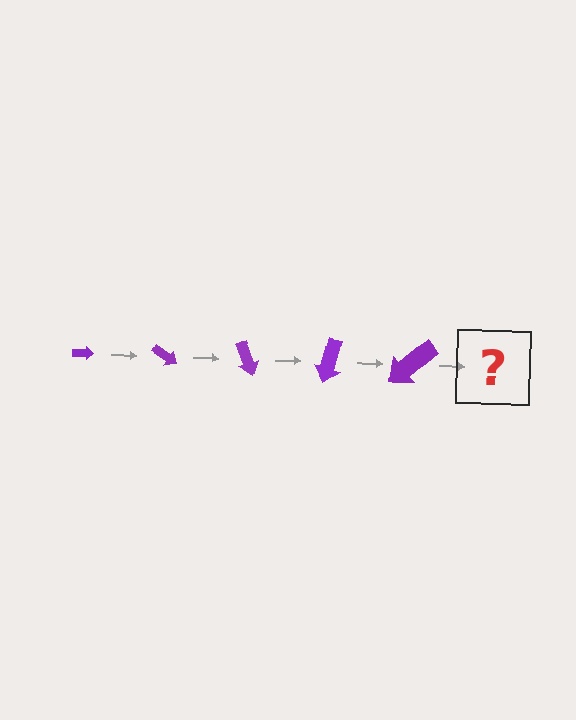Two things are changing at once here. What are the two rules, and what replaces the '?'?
The two rules are that the arrow grows larger each step and it rotates 35 degrees each step. The '?' should be an arrow, larger than the previous one and rotated 175 degrees from the start.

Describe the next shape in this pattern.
It should be an arrow, larger than the previous one and rotated 175 degrees from the start.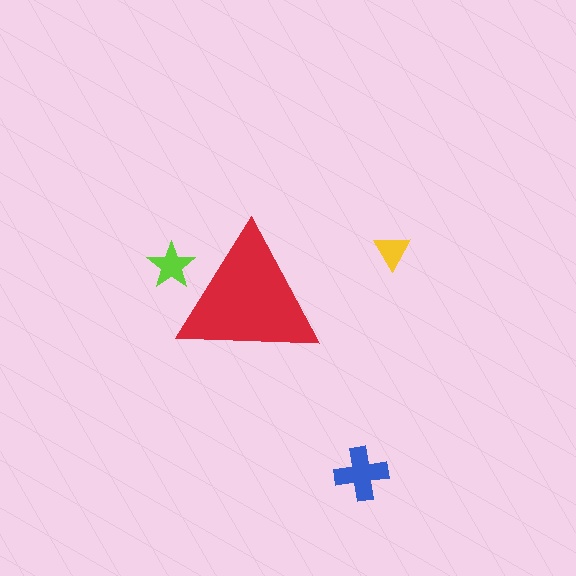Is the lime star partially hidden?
Yes, the lime star is partially hidden behind the red triangle.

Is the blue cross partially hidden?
No, the blue cross is fully visible.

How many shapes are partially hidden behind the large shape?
1 shape is partially hidden.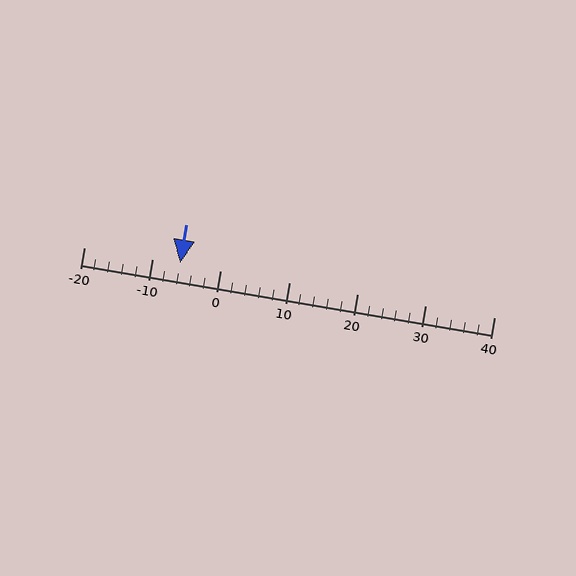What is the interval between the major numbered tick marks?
The major tick marks are spaced 10 units apart.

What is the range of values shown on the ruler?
The ruler shows values from -20 to 40.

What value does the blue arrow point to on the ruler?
The blue arrow points to approximately -6.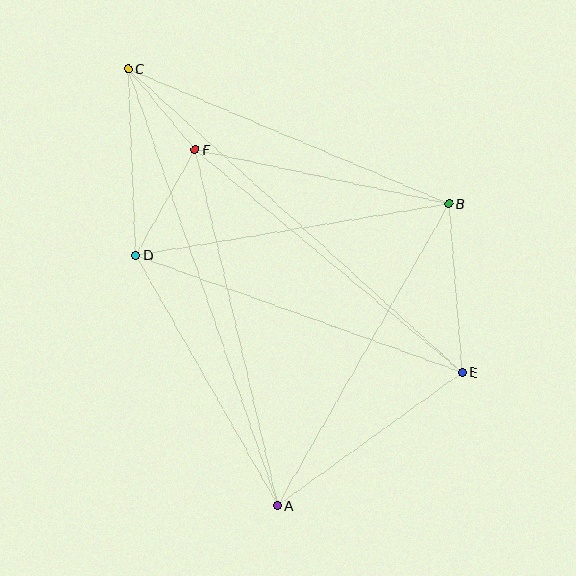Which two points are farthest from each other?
Points A and C are farthest from each other.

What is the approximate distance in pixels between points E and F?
The distance between E and F is approximately 348 pixels.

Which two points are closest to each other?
Points C and F are closest to each other.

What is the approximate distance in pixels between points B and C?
The distance between B and C is approximately 348 pixels.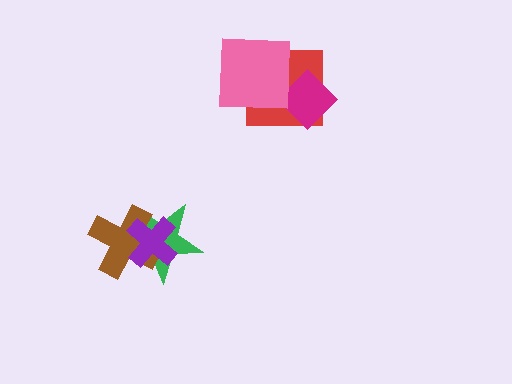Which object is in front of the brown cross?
The purple cross is in front of the brown cross.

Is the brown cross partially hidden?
Yes, it is partially covered by another shape.